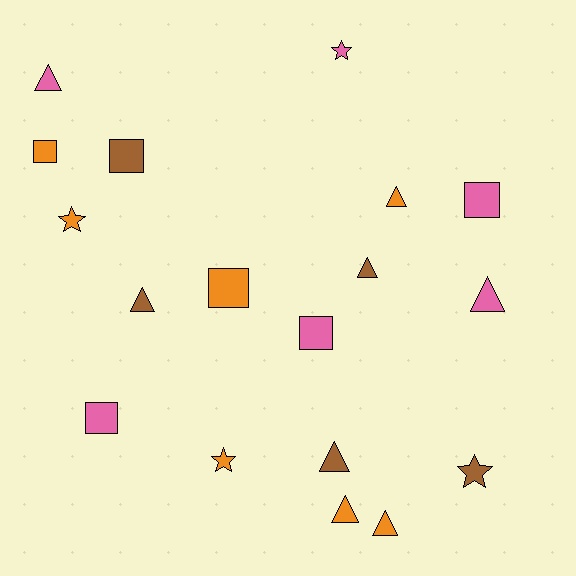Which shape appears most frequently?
Triangle, with 8 objects.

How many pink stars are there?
There is 1 pink star.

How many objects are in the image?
There are 18 objects.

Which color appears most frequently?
Orange, with 7 objects.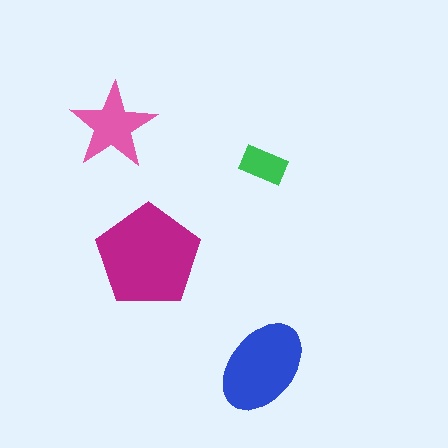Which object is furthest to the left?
The pink star is leftmost.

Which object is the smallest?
The green rectangle.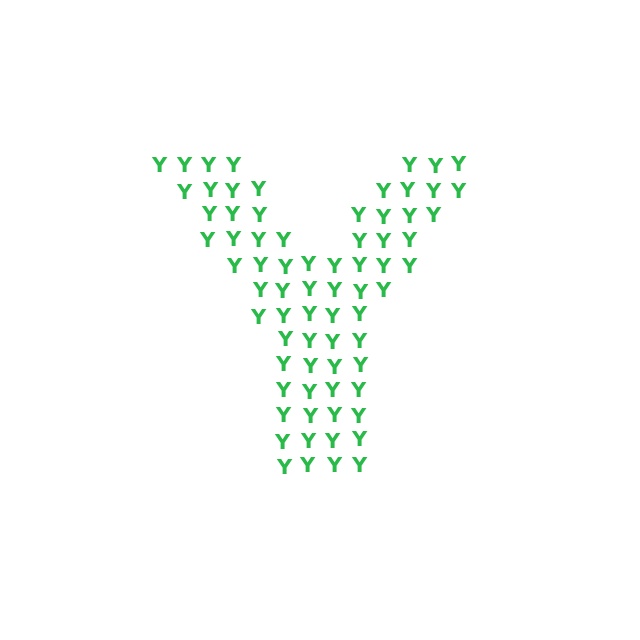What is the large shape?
The large shape is the letter Y.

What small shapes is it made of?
It is made of small letter Y's.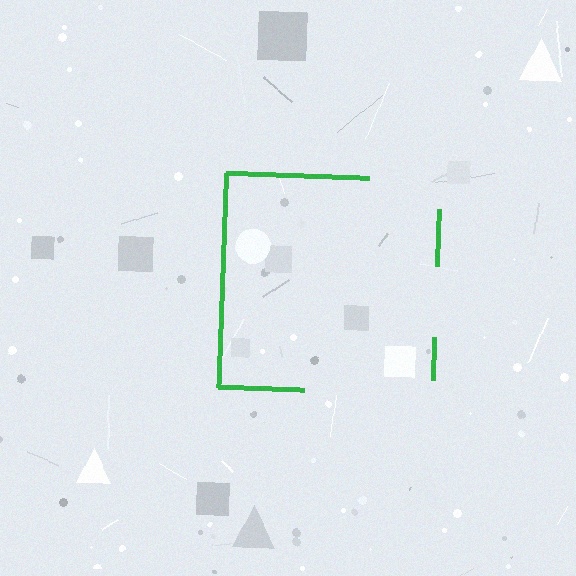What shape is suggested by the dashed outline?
The dashed outline suggests a square.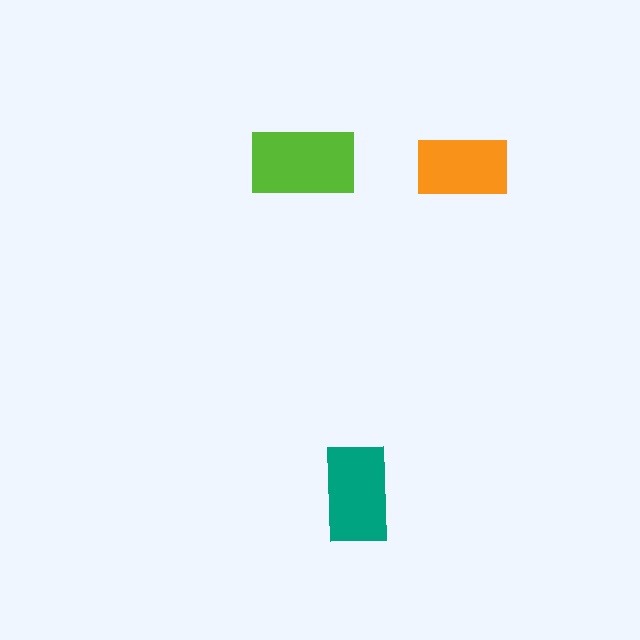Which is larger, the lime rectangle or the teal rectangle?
The lime one.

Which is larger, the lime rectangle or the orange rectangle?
The lime one.